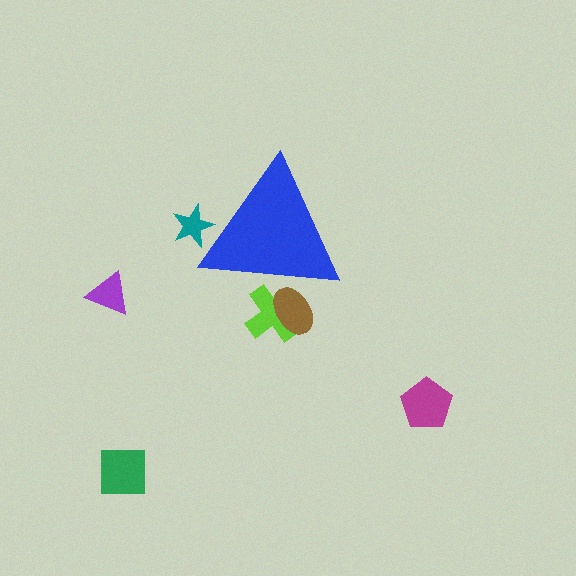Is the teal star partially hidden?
Yes, the teal star is partially hidden behind the blue triangle.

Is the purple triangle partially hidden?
No, the purple triangle is fully visible.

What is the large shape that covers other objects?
A blue triangle.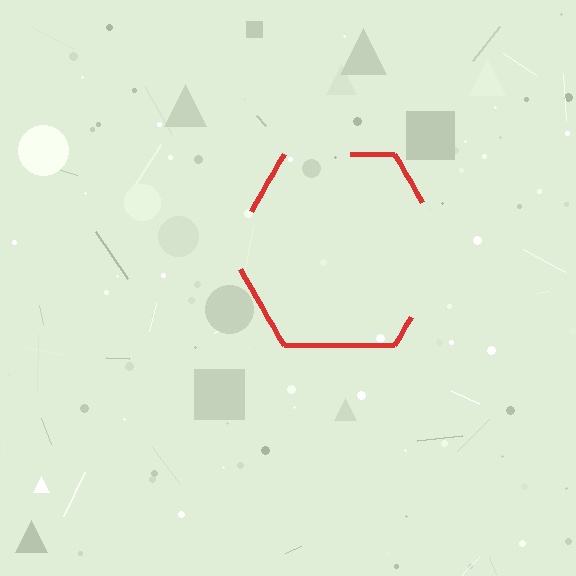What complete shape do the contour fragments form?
The contour fragments form a hexagon.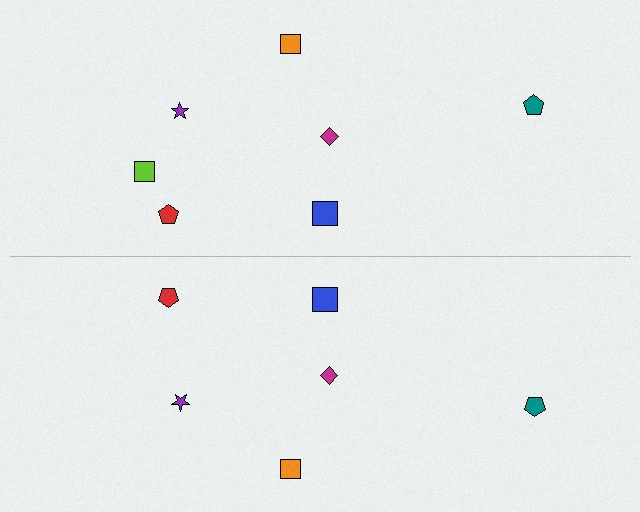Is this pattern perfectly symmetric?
No, the pattern is not perfectly symmetric. A lime square is missing from the bottom side.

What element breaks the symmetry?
A lime square is missing from the bottom side.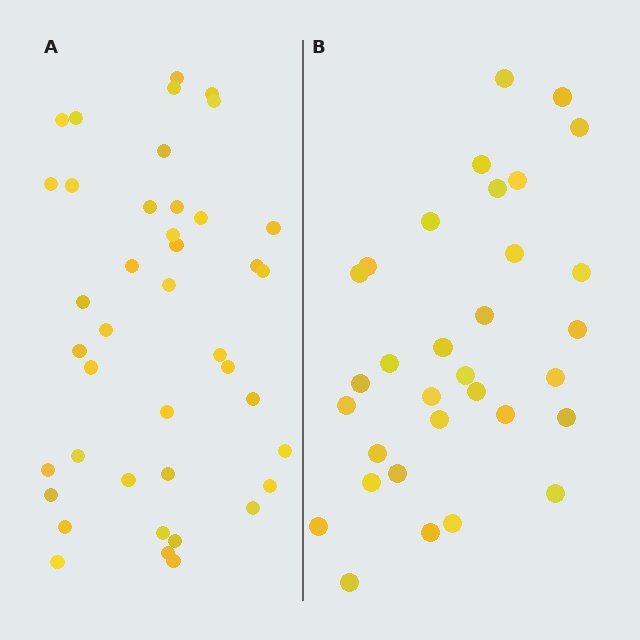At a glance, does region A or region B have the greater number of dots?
Region A (the left region) has more dots.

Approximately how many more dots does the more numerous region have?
Region A has roughly 8 or so more dots than region B.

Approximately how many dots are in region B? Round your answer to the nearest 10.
About 30 dots. (The exact count is 32, which rounds to 30.)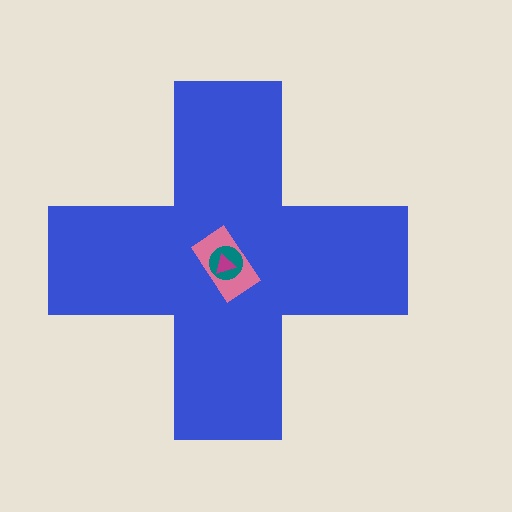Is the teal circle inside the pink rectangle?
Yes.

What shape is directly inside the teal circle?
The magenta triangle.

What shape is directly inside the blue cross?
The pink rectangle.